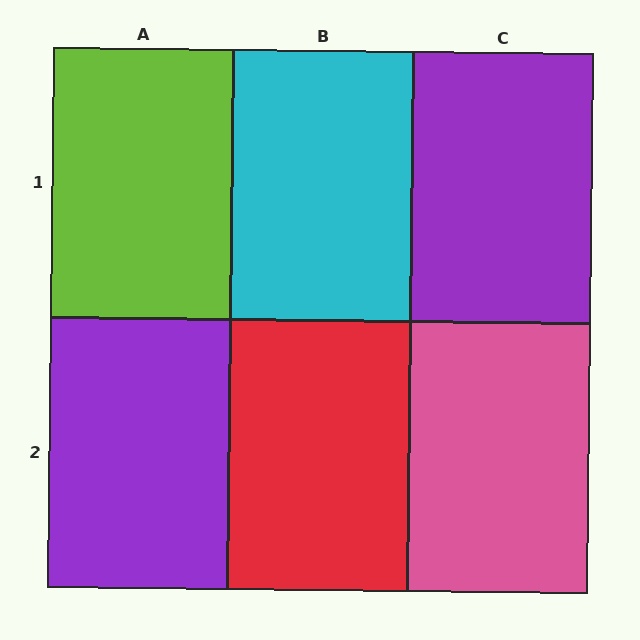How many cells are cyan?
1 cell is cyan.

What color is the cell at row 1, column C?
Purple.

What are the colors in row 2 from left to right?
Purple, red, pink.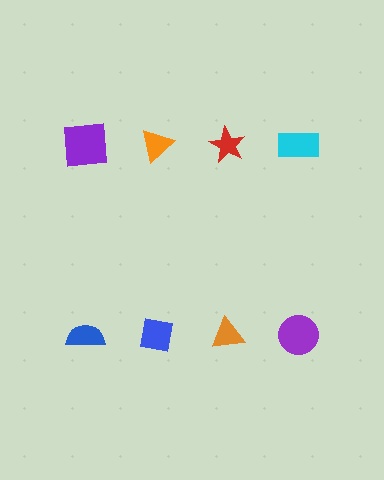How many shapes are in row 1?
4 shapes.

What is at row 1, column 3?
A red star.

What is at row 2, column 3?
An orange triangle.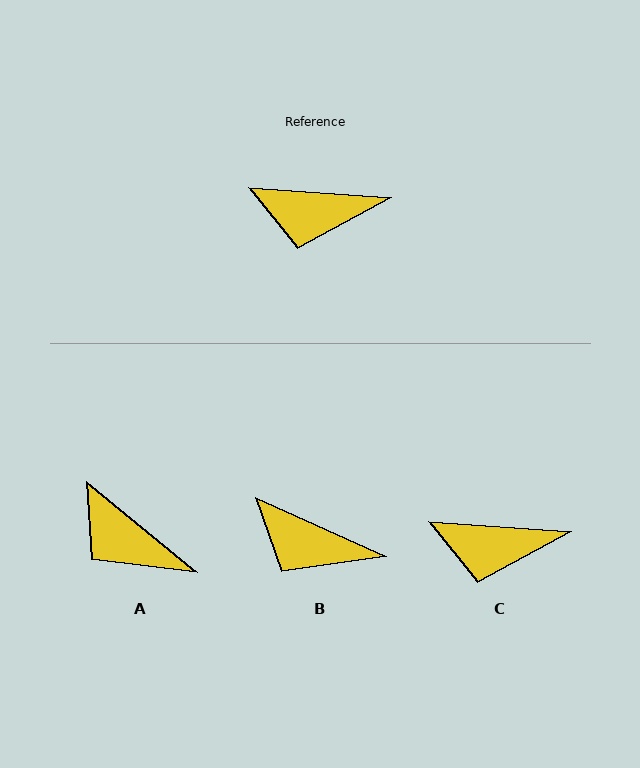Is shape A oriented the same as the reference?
No, it is off by about 36 degrees.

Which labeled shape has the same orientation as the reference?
C.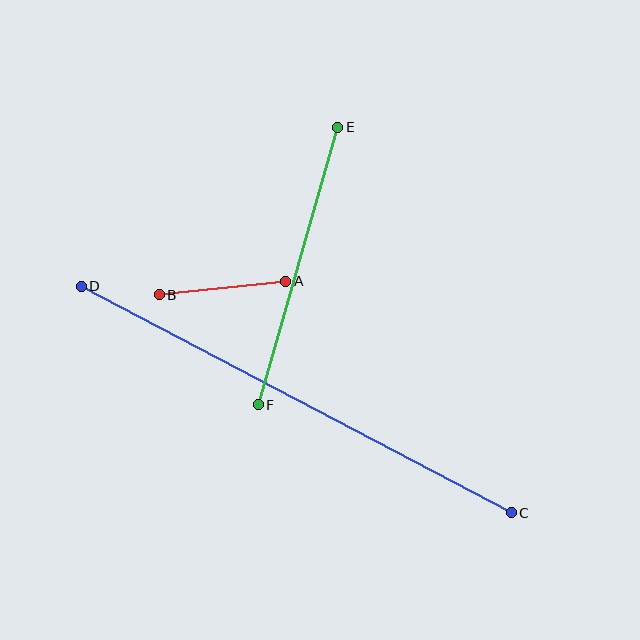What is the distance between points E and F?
The distance is approximately 289 pixels.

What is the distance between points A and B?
The distance is approximately 127 pixels.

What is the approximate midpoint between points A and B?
The midpoint is at approximately (222, 288) pixels.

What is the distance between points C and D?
The distance is approximately 486 pixels.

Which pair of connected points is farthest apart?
Points C and D are farthest apart.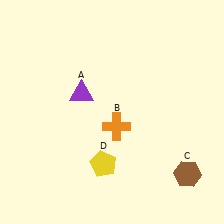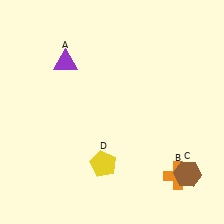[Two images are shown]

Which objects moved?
The objects that moved are: the purple triangle (A), the orange cross (B).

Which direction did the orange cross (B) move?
The orange cross (B) moved right.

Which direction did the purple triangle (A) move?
The purple triangle (A) moved up.